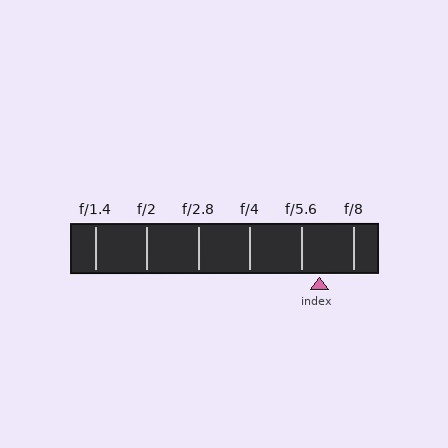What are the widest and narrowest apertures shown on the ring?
The widest aperture shown is f/1.4 and the narrowest is f/8.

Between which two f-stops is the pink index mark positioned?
The index mark is between f/5.6 and f/8.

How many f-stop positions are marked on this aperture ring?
There are 6 f-stop positions marked.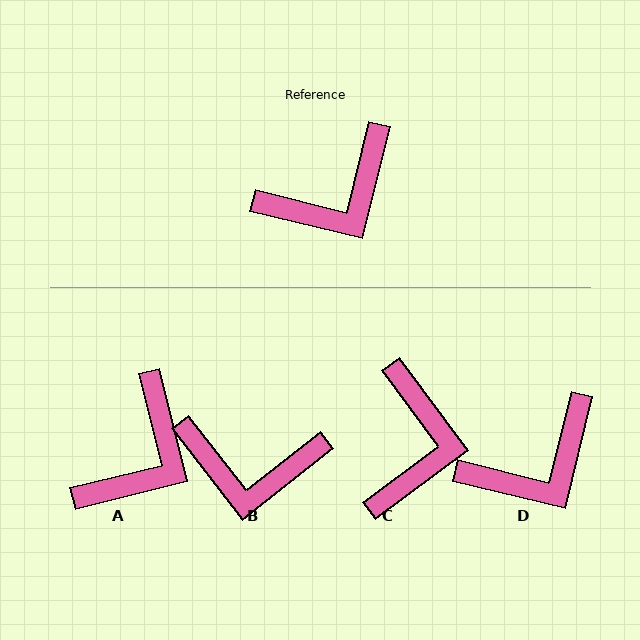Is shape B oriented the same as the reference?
No, it is off by about 38 degrees.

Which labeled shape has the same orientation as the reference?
D.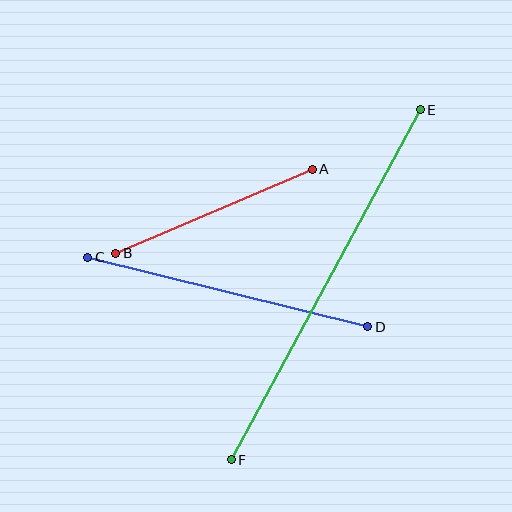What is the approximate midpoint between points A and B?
The midpoint is at approximately (214, 211) pixels.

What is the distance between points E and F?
The distance is approximately 398 pixels.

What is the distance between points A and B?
The distance is approximately 213 pixels.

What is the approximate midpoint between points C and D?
The midpoint is at approximately (228, 292) pixels.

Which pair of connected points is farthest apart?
Points E and F are farthest apart.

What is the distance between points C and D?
The distance is approximately 289 pixels.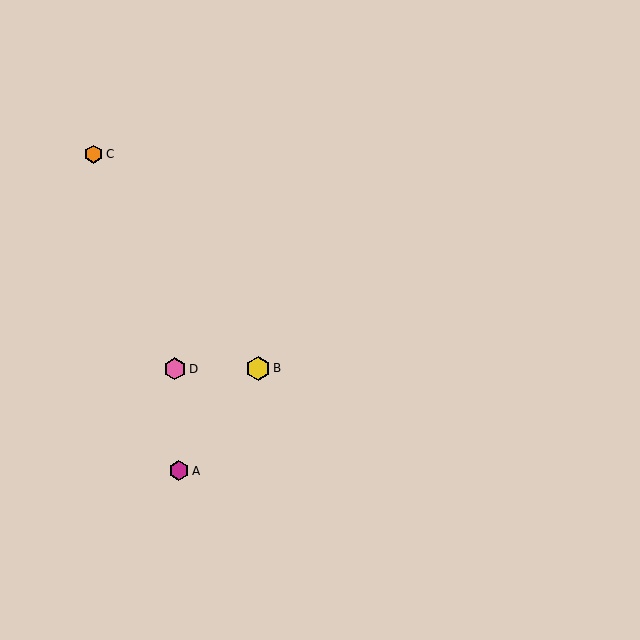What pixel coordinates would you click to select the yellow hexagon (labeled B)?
Click at (258, 368) to select the yellow hexagon B.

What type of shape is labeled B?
Shape B is a yellow hexagon.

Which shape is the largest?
The yellow hexagon (labeled B) is the largest.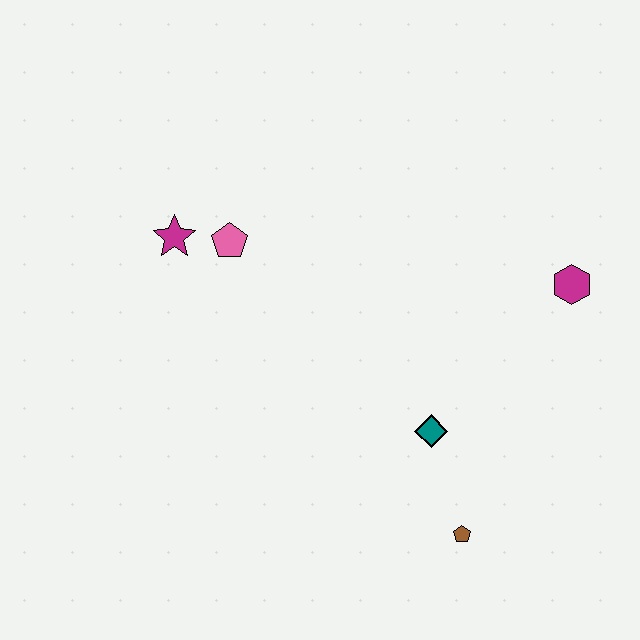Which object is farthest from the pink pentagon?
The brown pentagon is farthest from the pink pentagon.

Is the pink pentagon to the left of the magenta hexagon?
Yes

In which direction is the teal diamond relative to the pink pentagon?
The teal diamond is to the right of the pink pentagon.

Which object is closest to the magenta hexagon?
The teal diamond is closest to the magenta hexagon.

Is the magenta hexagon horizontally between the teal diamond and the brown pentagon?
No